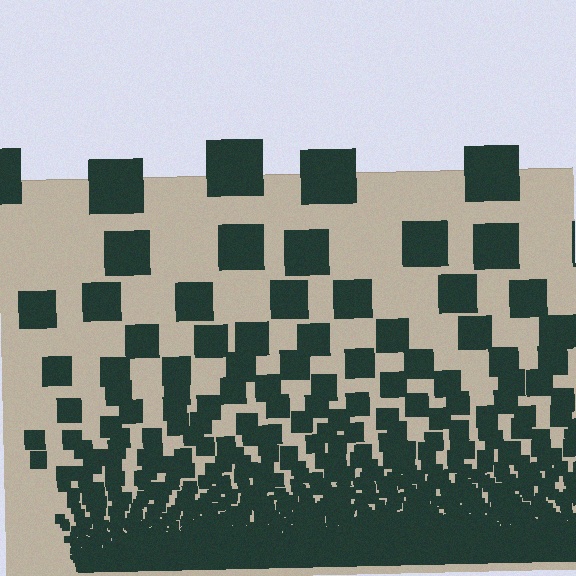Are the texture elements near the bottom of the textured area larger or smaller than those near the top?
Smaller. The gradient is inverted — elements near the bottom are smaller and denser.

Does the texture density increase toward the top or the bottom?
Density increases toward the bottom.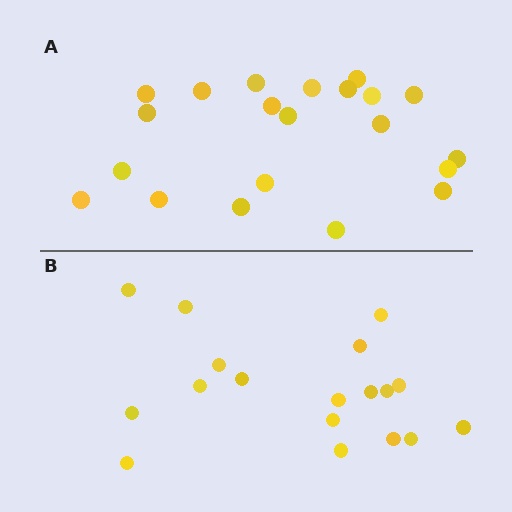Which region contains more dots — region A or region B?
Region A (the top region) has more dots.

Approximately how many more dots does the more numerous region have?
Region A has just a few more — roughly 2 or 3 more dots than region B.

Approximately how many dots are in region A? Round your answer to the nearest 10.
About 20 dots. (The exact count is 21, which rounds to 20.)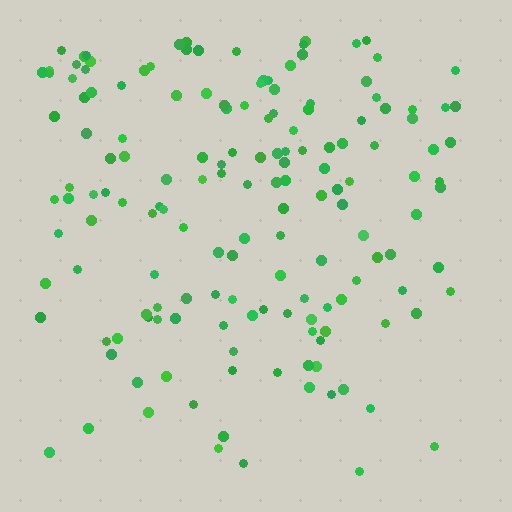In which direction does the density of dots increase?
From bottom to top, with the top side densest.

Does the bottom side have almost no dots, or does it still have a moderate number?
Still a moderate number, just noticeably fewer than the top.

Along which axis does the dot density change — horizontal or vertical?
Vertical.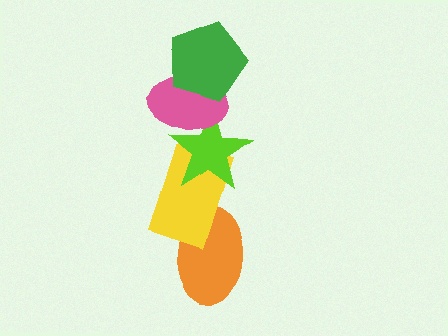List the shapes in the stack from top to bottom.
From top to bottom: the green pentagon, the pink ellipse, the lime star, the yellow rectangle, the orange ellipse.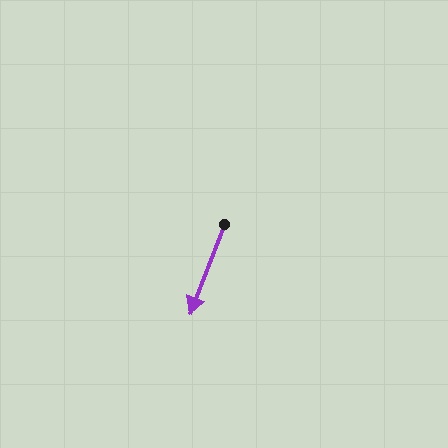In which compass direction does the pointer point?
South.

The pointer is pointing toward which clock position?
Roughly 7 o'clock.